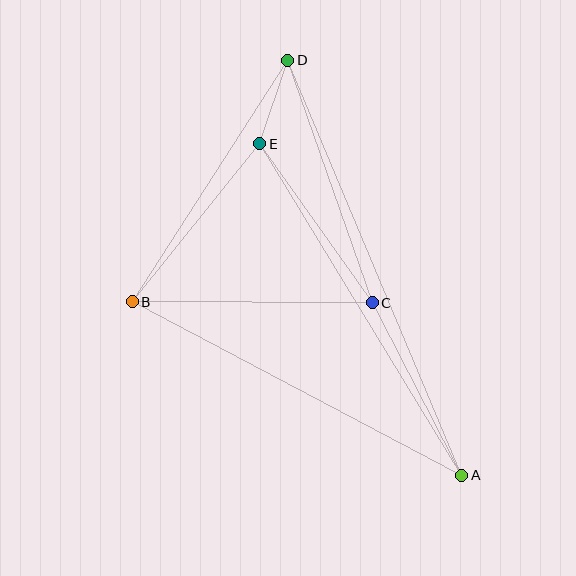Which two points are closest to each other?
Points D and E are closest to each other.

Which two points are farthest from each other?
Points A and D are farthest from each other.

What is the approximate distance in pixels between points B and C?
The distance between B and C is approximately 240 pixels.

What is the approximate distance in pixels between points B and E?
The distance between B and E is approximately 203 pixels.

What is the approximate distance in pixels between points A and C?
The distance between A and C is approximately 194 pixels.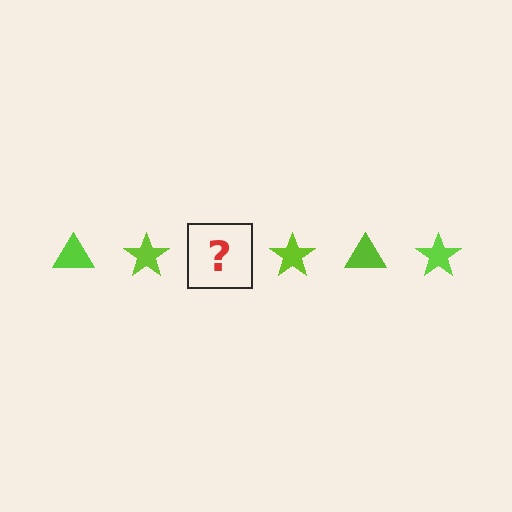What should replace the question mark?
The question mark should be replaced with a lime triangle.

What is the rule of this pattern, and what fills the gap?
The rule is that the pattern cycles through triangle, star shapes in lime. The gap should be filled with a lime triangle.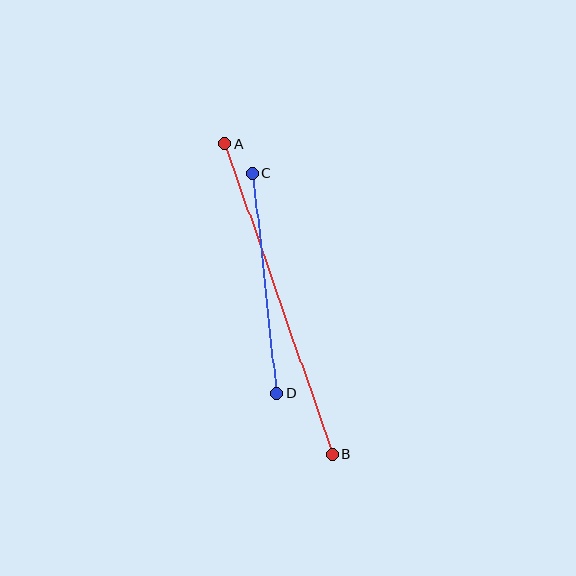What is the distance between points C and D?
The distance is approximately 221 pixels.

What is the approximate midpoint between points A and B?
The midpoint is at approximately (279, 299) pixels.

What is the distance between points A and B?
The distance is approximately 327 pixels.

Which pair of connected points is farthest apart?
Points A and B are farthest apart.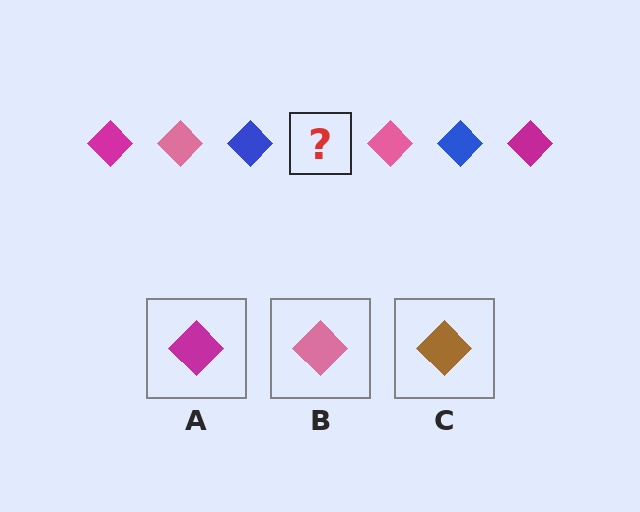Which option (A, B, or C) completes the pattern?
A.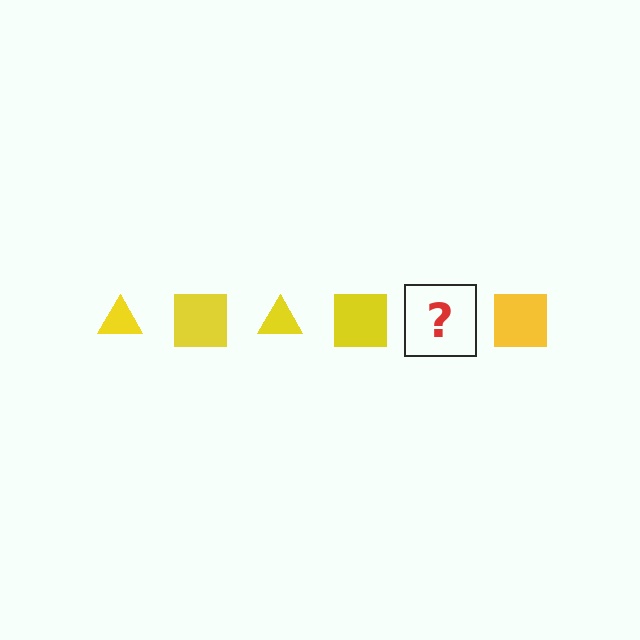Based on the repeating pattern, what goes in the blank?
The blank should be a yellow triangle.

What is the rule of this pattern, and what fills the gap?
The rule is that the pattern cycles through triangle, square shapes in yellow. The gap should be filled with a yellow triangle.